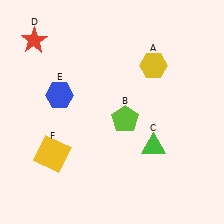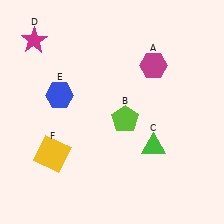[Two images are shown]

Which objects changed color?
A changed from yellow to magenta. D changed from red to magenta.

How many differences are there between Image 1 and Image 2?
There are 2 differences between the two images.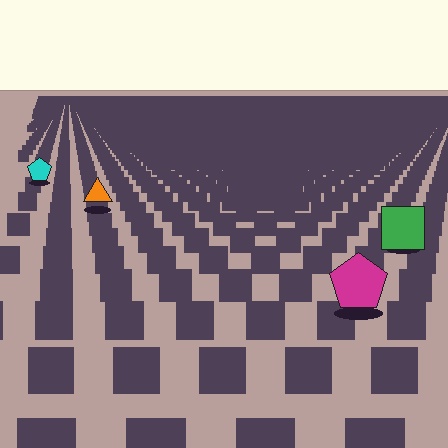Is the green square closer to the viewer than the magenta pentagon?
No. The magenta pentagon is closer — you can tell from the texture gradient: the ground texture is coarser near it.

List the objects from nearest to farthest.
From nearest to farthest: the magenta pentagon, the green square, the orange triangle, the cyan pentagon.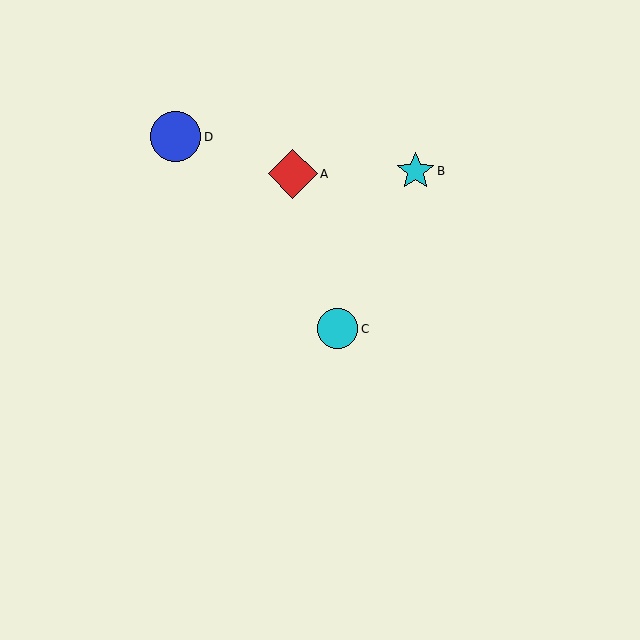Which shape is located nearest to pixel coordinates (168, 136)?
The blue circle (labeled D) at (176, 137) is nearest to that location.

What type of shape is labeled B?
Shape B is a cyan star.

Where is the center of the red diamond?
The center of the red diamond is at (293, 174).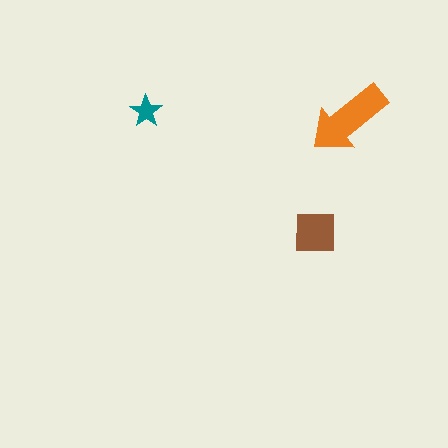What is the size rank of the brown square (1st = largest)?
2nd.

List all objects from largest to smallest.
The orange arrow, the brown square, the teal star.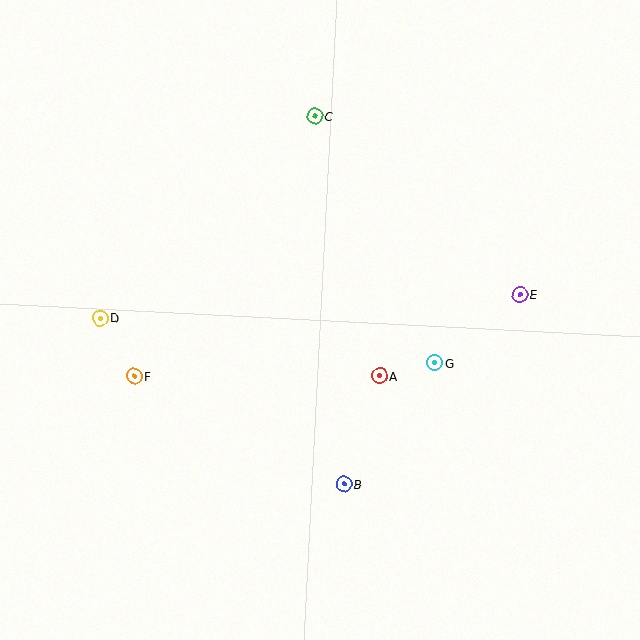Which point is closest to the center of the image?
Point A at (379, 376) is closest to the center.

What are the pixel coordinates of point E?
Point E is at (520, 294).